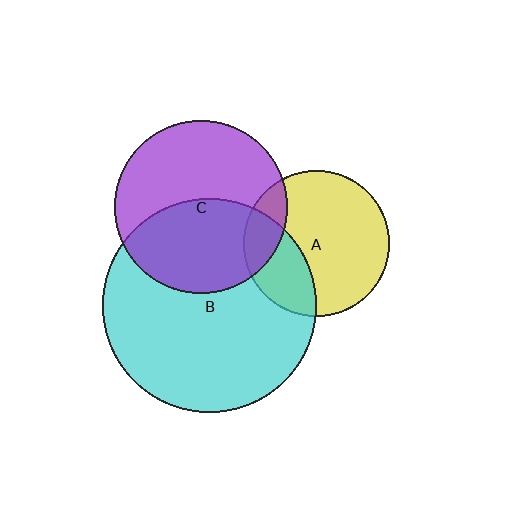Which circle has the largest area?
Circle B (cyan).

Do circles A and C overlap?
Yes.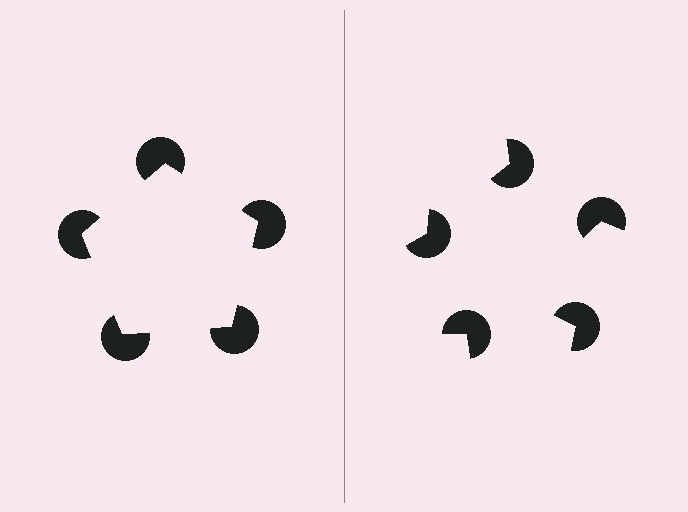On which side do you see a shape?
An illusory pentagon appears on the left side. On the right side the wedge cuts are rotated, so no coherent shape forms.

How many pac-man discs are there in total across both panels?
10 — 5 on each side.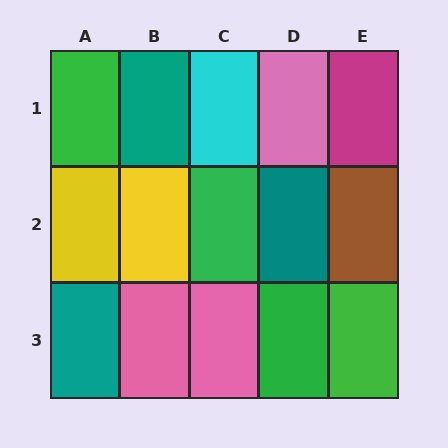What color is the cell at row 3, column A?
Teal.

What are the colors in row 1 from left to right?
Green, teal, cyan, pink, magenta.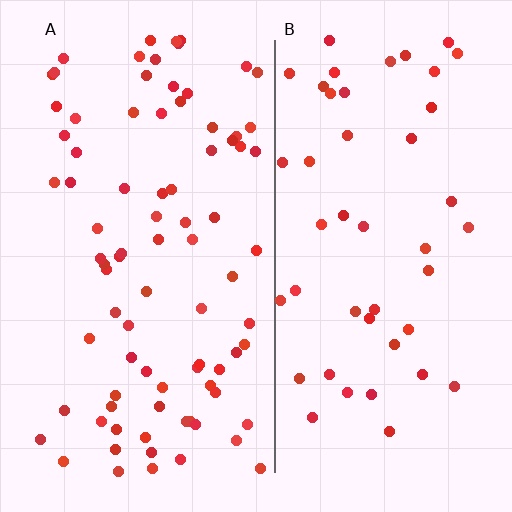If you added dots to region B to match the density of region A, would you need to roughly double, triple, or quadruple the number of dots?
Approximately double.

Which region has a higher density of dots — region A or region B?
A (the left).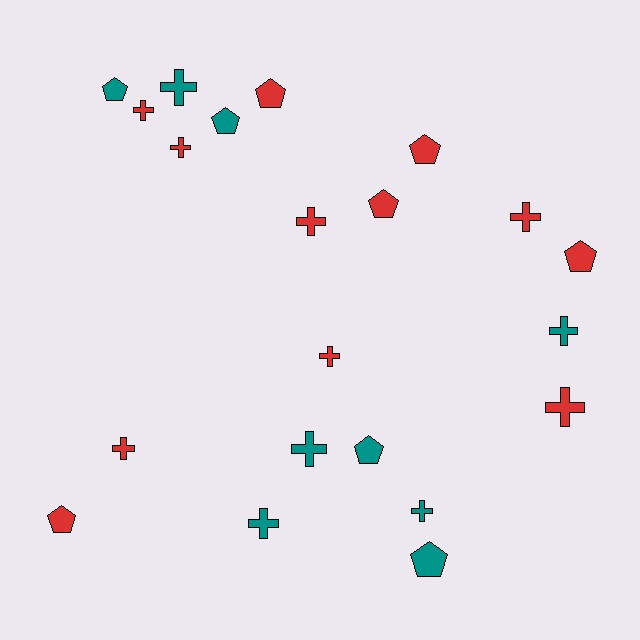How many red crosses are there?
There are 7 red crosses.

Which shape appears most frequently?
Cross, with 12 objects.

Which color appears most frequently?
Red, with 12 objects.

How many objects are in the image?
There are 21 objects.